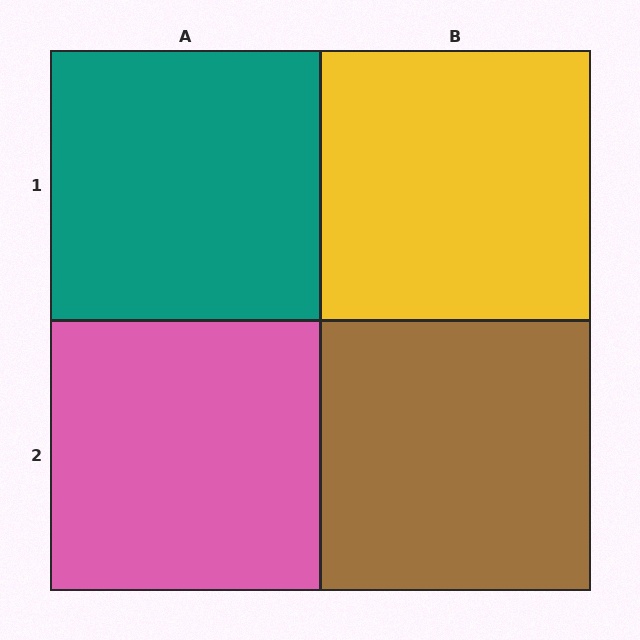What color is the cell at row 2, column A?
Pink.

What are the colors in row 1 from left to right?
Teal, yellow.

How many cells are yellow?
1 cell is yellow.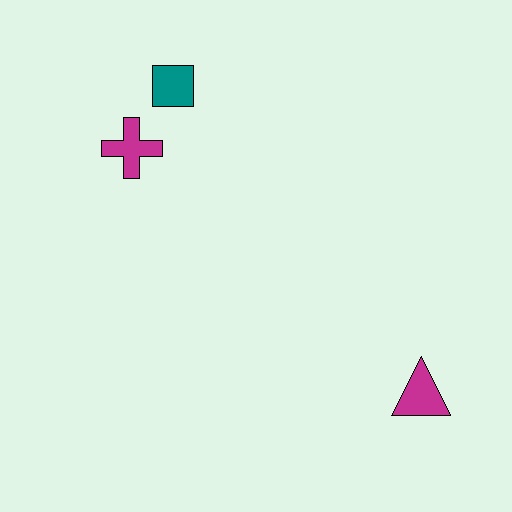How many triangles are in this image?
There is 1 triangle.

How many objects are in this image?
There are 3 objects.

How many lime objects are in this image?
There are no lime objects.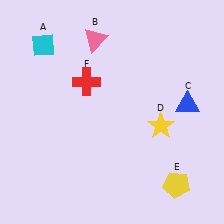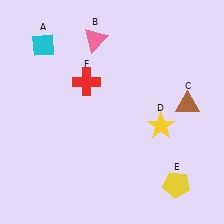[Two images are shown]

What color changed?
The triangle (C) changed from blue in Image 1 to brown in Image 2.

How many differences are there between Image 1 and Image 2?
There is 1 difference between the two images.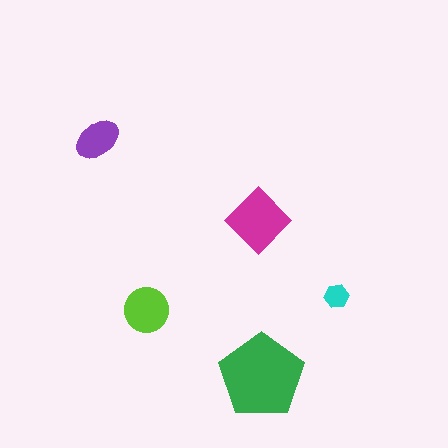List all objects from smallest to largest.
The cyan hexagon, the purple ellipse, the lime circle, the magenta diamond, the green pentagon.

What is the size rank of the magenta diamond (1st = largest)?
2nd.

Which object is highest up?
The purple ellipse is topmost.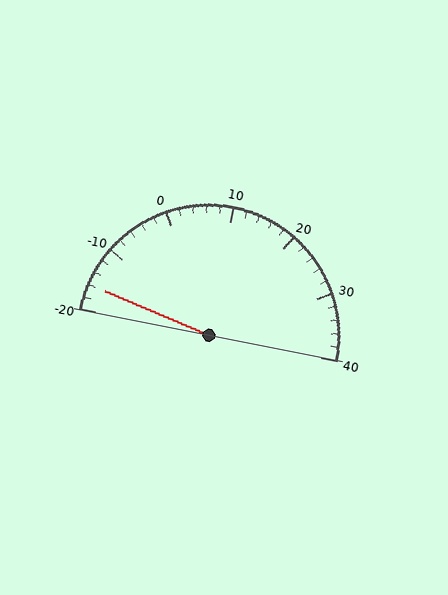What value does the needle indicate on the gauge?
The needle indicates approximately -16.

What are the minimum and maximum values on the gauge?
The gauge ranges from -20 to 40.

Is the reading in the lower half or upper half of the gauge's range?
The reading is in the lower half of the range (-20 to 40).